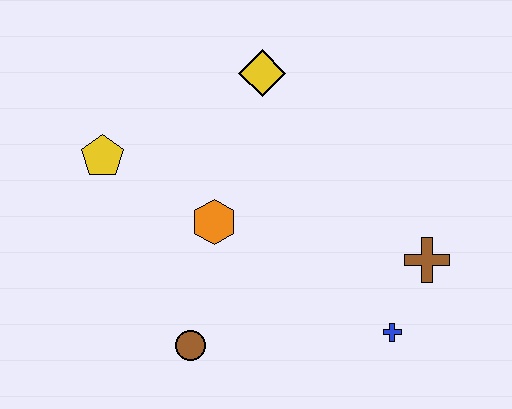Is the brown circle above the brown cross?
No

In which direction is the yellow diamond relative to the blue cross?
The yellow diamond is above the blue cross.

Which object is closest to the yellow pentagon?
The orange hexagon is closest to the yellow pentagon.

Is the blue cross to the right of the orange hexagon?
Yes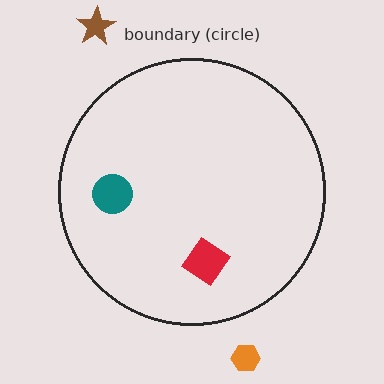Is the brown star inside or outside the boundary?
Outside.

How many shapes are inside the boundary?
2 inside, 2 outside.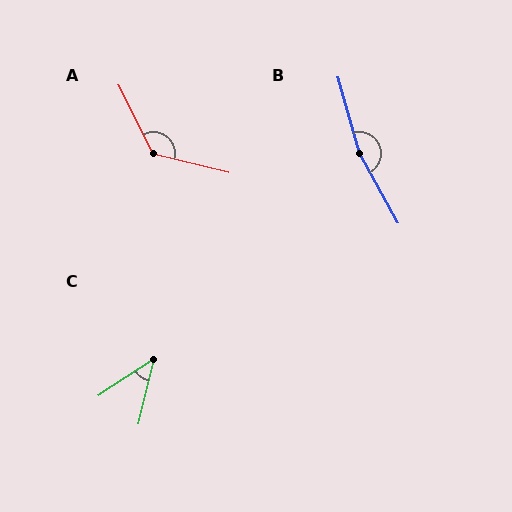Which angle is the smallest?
C, at approximately 43 degrees.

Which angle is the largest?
B, at approximately 167 degrees.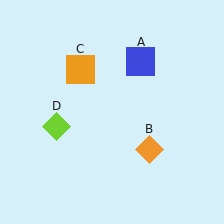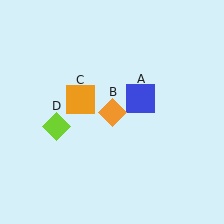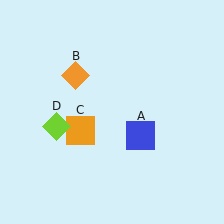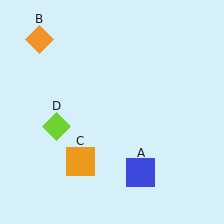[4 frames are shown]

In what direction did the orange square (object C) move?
The orange square (object C) moved down.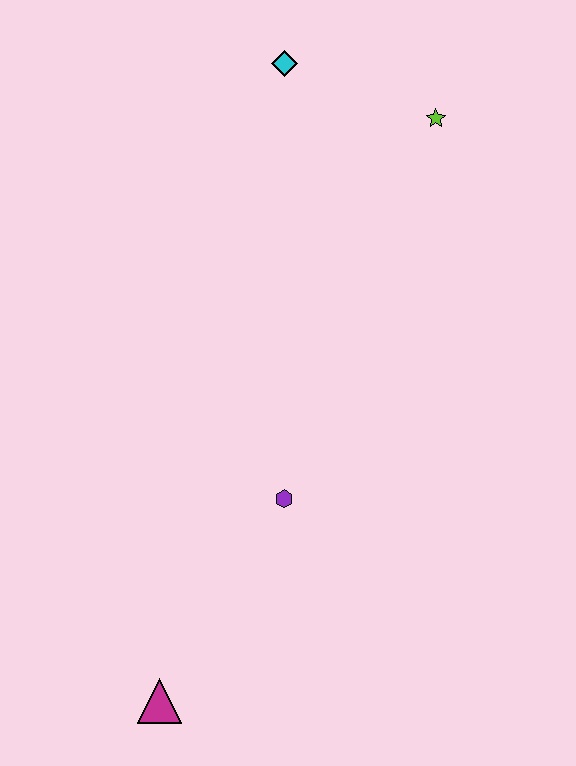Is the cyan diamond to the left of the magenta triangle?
No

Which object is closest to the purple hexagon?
The magenta triangle is closest to the purple hexagon.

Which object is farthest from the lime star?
The magenta triangle is farthest from the lime star.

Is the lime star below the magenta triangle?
No